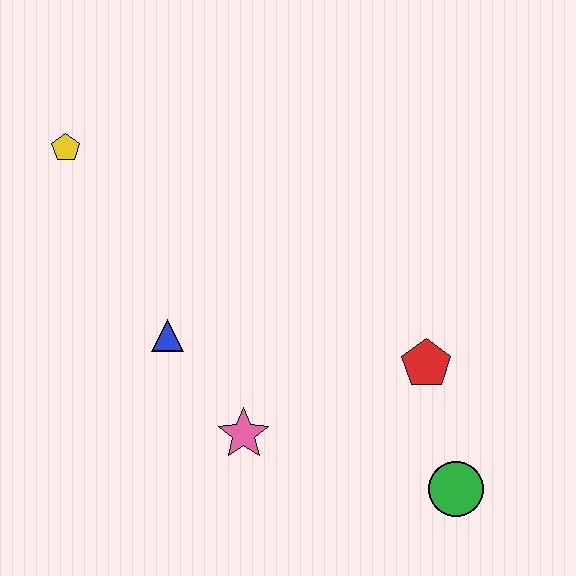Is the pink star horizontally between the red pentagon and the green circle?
No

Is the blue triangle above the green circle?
Yes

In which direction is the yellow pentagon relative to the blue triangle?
The yellow pentagon is above the blue triangle.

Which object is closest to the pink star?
The blue triangle is closest to the pink star.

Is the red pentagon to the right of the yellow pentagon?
Yes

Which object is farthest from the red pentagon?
The yellow pentagon is farthest from the red pentagon.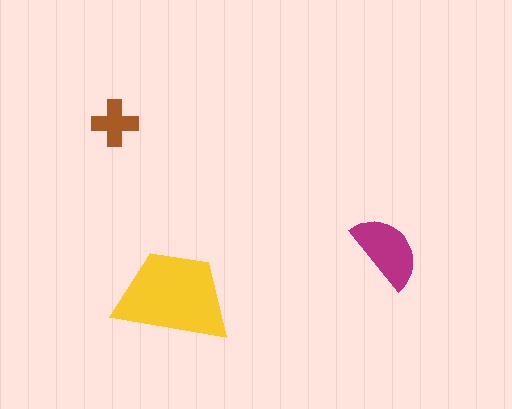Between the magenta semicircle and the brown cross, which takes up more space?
The magenta semicircle.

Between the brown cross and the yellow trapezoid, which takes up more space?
The yellow trapezoid.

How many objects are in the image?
There are 3 objects in the image.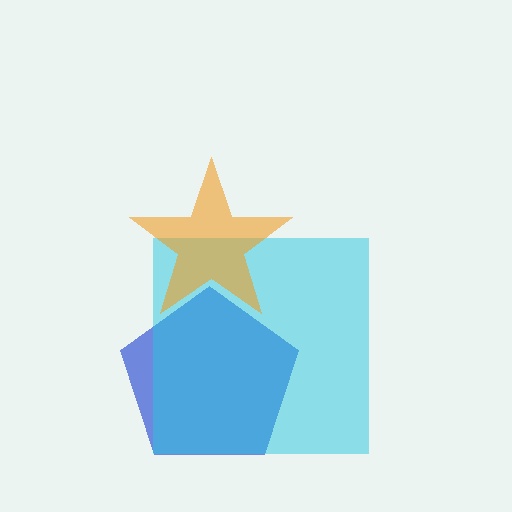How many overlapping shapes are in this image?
There are 3 overlapping shapes in the image.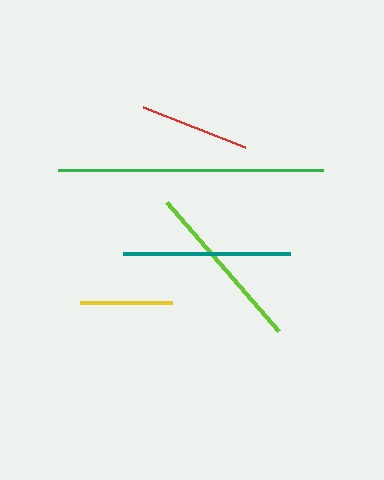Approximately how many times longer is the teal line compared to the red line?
The teal line is approximately 1.5 times the length of the red line.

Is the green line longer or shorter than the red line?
The green line is longer than the red line.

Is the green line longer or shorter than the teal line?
The green line is longer than the teal line.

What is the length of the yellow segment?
The yellow segment is approximately 92 pixels long.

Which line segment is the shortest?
The yellow line is the shortest at approximately 92 pixels.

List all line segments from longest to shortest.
From longest to shortest: green, lime, teal, red, yellow.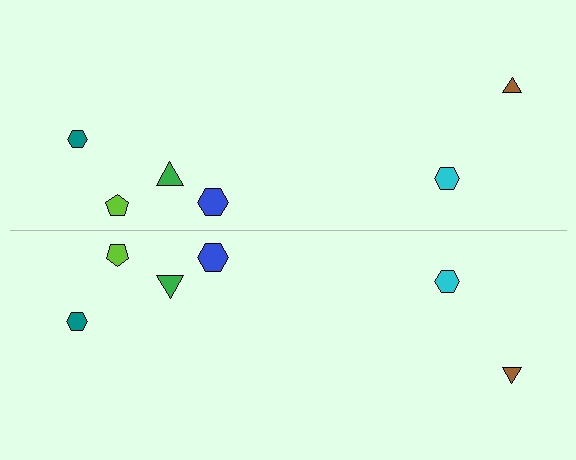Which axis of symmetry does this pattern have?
The pattern has a horizontal axis of symmetry running through the center of the image.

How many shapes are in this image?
There are 12 shapes in this image.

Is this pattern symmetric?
Yes, this pattern has bilateral (reflection) symmetry.